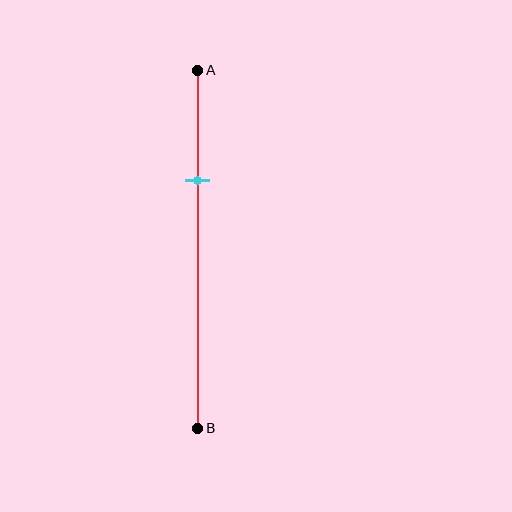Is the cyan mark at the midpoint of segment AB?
No, the mark is at about 30% from A, not at the 50% midpoint.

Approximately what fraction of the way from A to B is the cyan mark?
The cyan mark is approximately 30% of the way from A to B.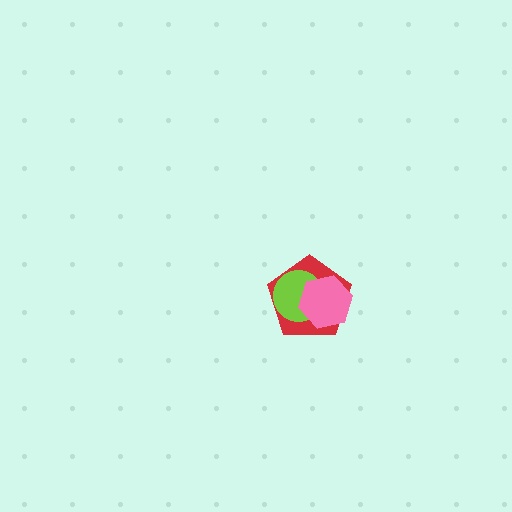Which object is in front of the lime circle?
The pink hexagon is in front of the lime circle.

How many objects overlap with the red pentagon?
2 objects overlap with the red pentagon.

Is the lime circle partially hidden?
Yes, it is partially covered by another shape.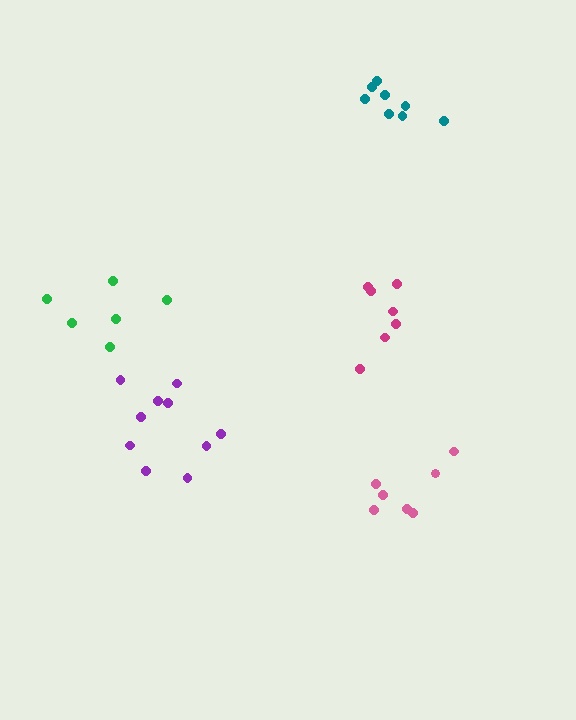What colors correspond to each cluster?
The clusters are colored: magenta, pink, green, teal, purple.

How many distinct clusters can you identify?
There are 5 distinct clusters.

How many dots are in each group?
Group 1: 7 dots, Group 2: 7 dots, Group 3: 6 dots, Group 4: 8 dots, Group 5: 10 dots (38 total).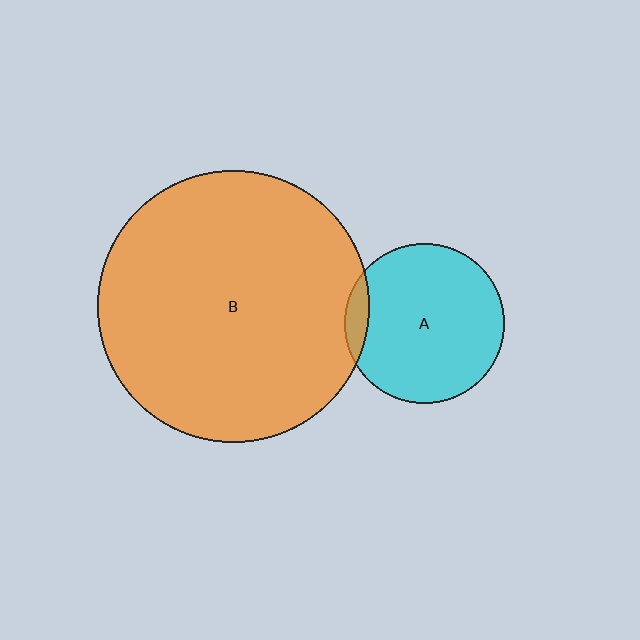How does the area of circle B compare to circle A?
Approximately 2.9 times.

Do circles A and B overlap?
Yes.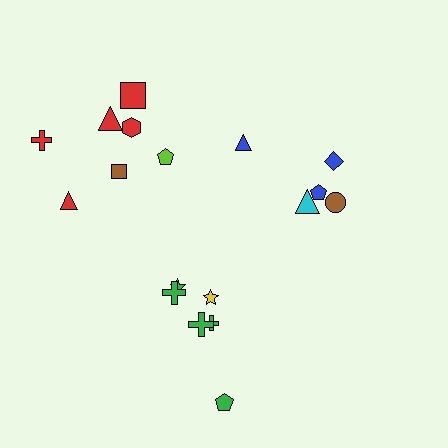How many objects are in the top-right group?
There are 5 objects.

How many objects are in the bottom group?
There are 6 objects.